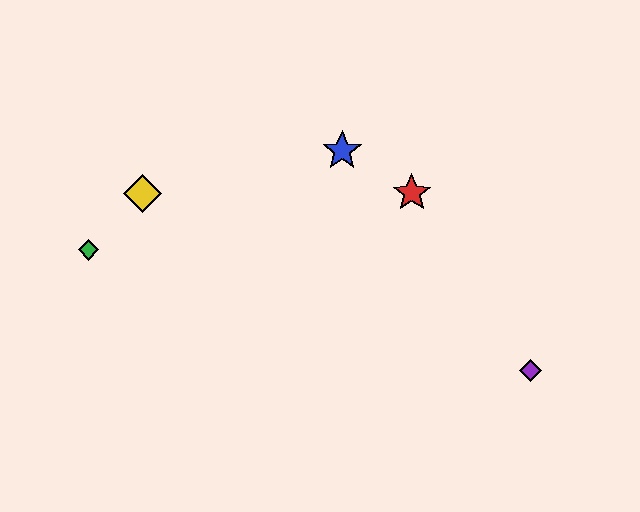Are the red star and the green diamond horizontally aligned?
No, the red star is at y≈193 and the green diamond is at y≈250.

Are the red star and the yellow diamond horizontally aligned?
Yes, both are at y≈193.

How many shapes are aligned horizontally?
2 shapes (the red star, the yellow diamond) are aligned horizontally.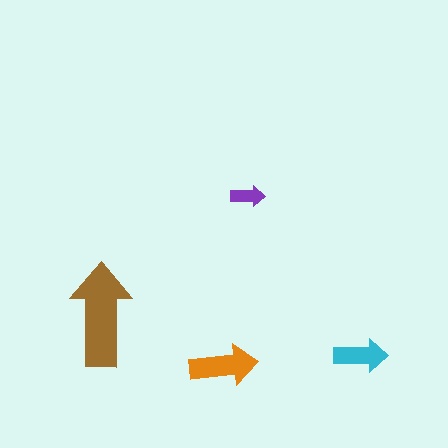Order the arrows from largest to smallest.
the brown one, the orange one, the cyan one, the purple one.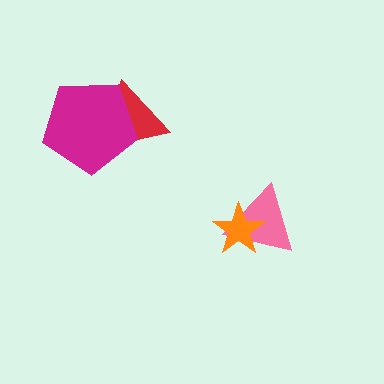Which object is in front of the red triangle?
The magenta pentagon is in front of the red triangle.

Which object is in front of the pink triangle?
The orange star is in front of the pink triangle.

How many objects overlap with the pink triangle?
1 object overlaps with the pink triangle.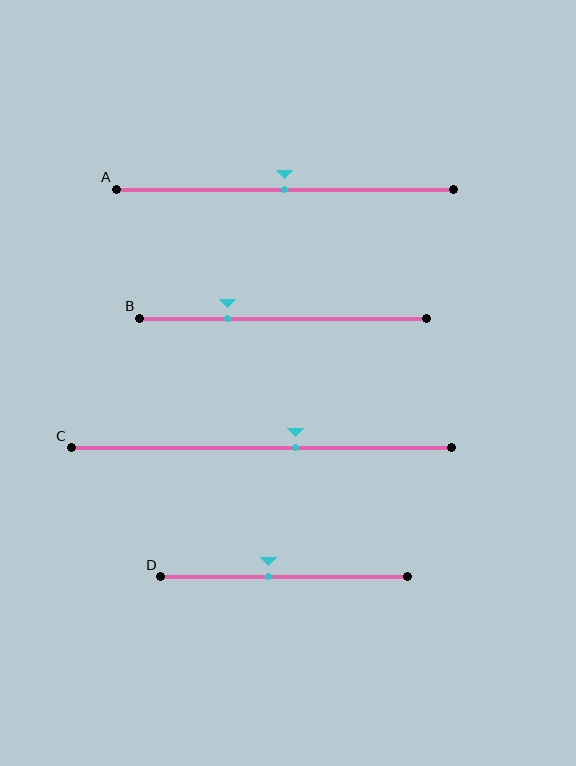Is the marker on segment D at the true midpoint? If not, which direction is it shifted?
No, the marker on segment D is shifted to the left by about 6% of the segment length.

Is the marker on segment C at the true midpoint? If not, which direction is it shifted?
No, the marker on segment C is shifted to the right by about 9% of the segment length.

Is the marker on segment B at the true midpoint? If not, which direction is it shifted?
No, the marker on segment B is shifted to the left by about 20% of the segment length.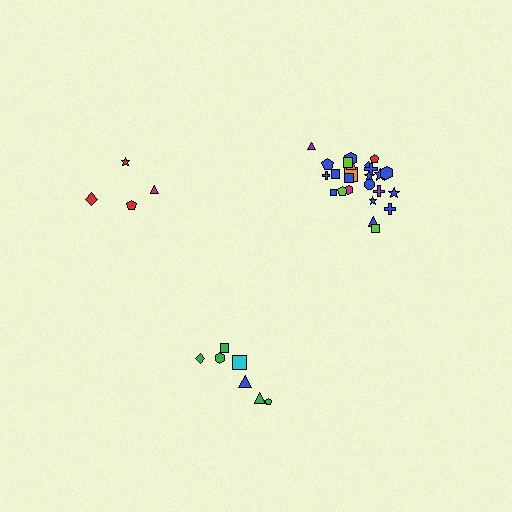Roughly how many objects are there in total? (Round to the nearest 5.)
Roughly 35 objects in total.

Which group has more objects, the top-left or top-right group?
The top-right group.